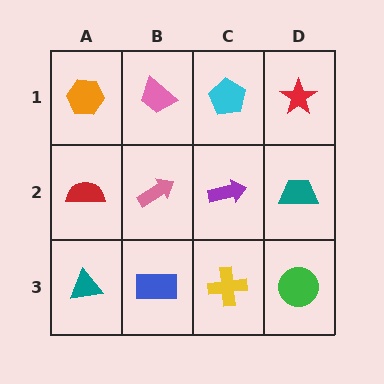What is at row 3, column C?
A yellow cross.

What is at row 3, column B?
A blue rectangle.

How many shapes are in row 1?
4 shapes.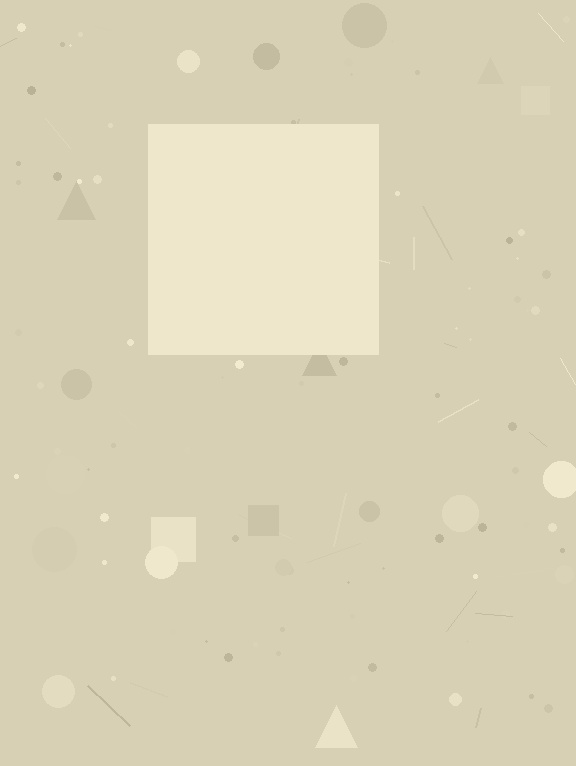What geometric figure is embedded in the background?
A square is embedded in the background.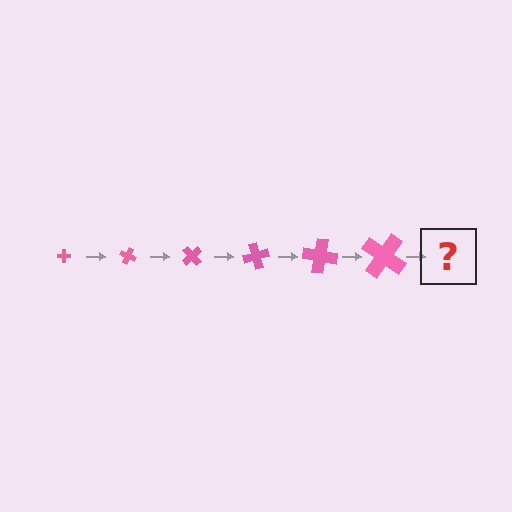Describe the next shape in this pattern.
It should be a cross, larger than the previous one and rotated 150 degrees from the start.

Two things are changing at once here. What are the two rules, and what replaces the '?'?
The two rules are that the cross grows larger each step and it rotates 25 degrees each step. The '?' should be a cross, larger than the previous one and rotated 150 degrees from the start.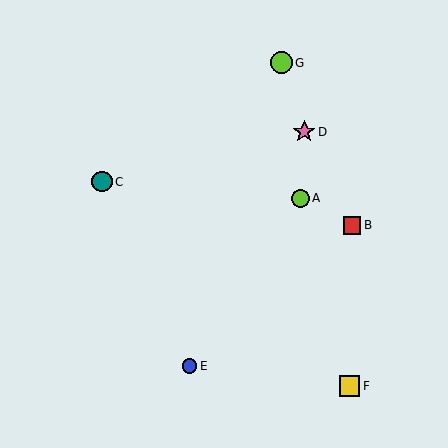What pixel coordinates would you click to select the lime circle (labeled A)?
Click at (300, 198) to select the lime circle A.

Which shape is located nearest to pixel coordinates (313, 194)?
The lime circle (labeled A) at (300, 198) is nearest to that location.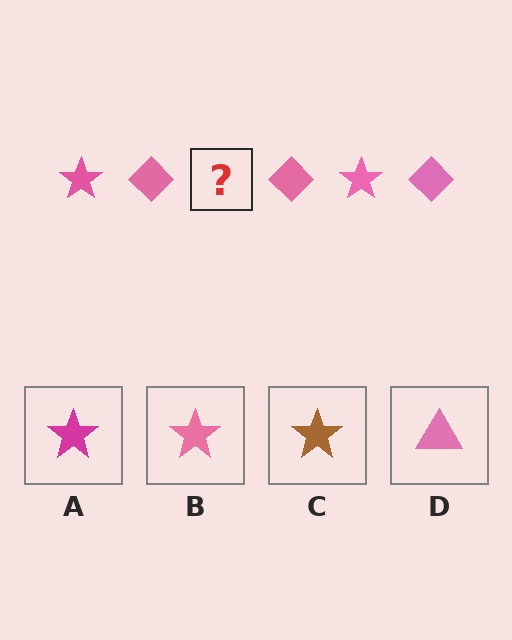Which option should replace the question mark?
Option B.